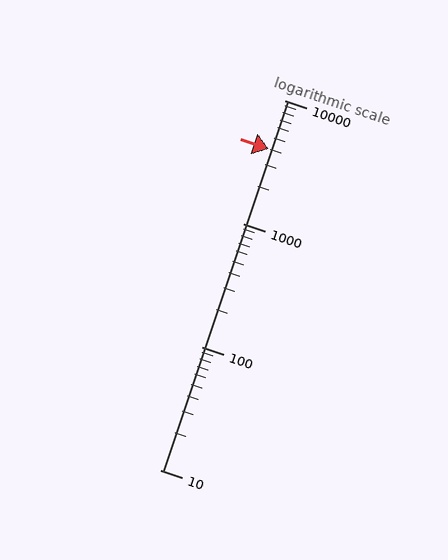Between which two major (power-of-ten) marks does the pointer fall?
The pointer is between 1000 and 10000.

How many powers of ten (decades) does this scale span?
The scale spans 3 decades, from 10 to 10000.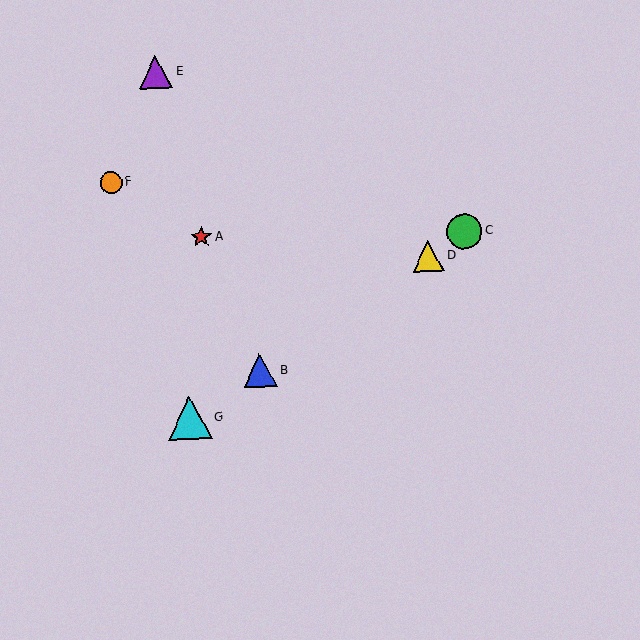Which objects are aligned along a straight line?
Objects B, C, D, G are aligned along a straight line.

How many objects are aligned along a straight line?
4 objects (B, C, D, G) are aligned along a straight line.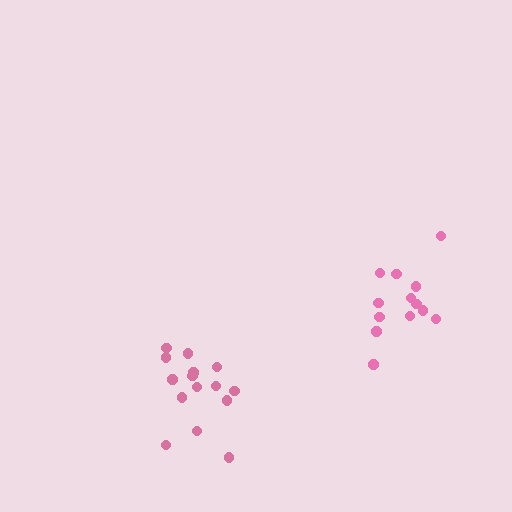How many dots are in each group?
Group 1: 15 dots, Group 2: 14 dots (29 total).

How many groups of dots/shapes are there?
There are 2 groups.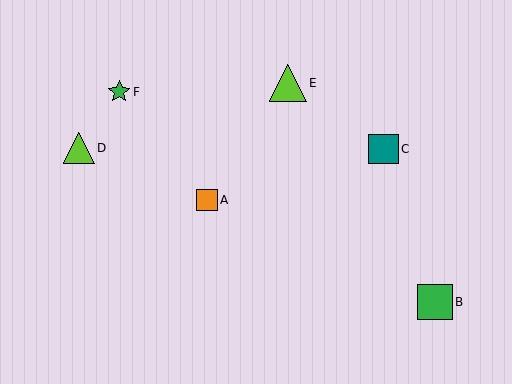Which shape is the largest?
The lime triangle (labeled E) is the largest.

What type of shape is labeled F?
Shape F is a green star.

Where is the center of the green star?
The center of the green star is at (119, 92).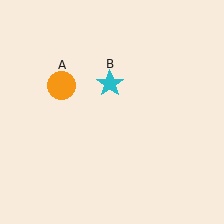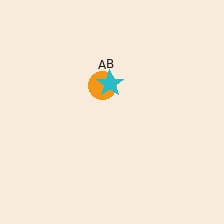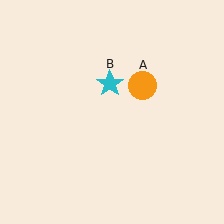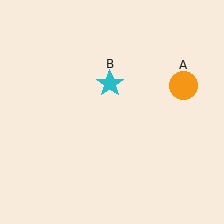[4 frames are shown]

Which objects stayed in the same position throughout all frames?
Cyan star (object B) remained stationary.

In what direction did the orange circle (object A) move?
The orange circle (object A) moved right.